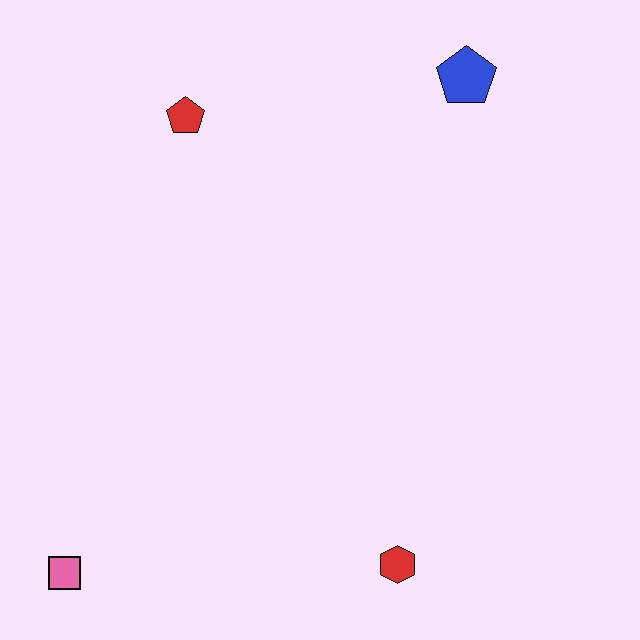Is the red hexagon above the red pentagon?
No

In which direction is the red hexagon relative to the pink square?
The red hexagon is to the right of the pink square.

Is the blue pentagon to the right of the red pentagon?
Yes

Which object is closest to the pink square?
The red hexagon is closest to the pink square.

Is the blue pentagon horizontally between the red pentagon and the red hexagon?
No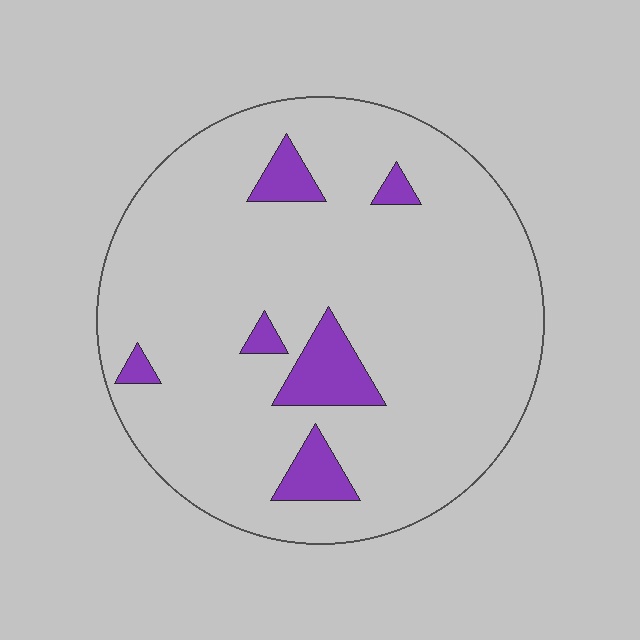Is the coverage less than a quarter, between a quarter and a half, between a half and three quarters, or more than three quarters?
Less than a quarter.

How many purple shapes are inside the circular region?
6.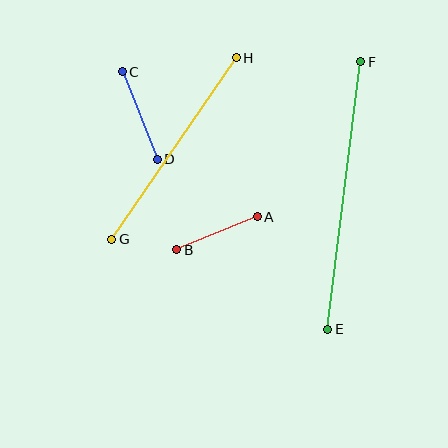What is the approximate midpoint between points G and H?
The midpoint is at approximately (174, 148) pixels.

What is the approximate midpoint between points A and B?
The midpoint is at approximately (217, 233) pixels.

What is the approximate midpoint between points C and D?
The midpoint is at approximately (140, 116) pixels.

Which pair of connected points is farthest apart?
Points E and F are farthest apart.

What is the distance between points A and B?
The distance is approximately 87 pixels.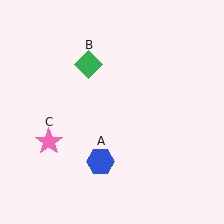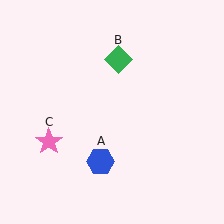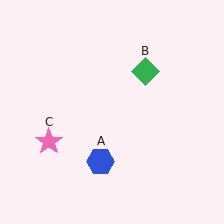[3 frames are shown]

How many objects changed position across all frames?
1 object changed position: green diamond (object B).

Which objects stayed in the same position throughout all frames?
Blue hexagon (object A) and pink star (object C) remained stationary.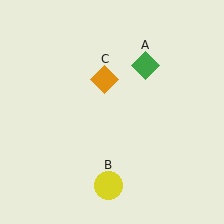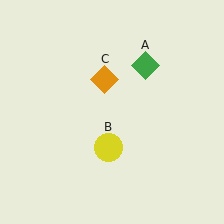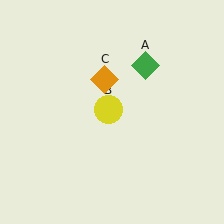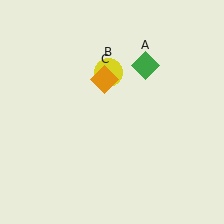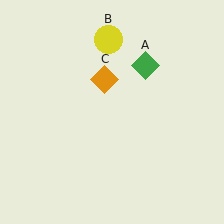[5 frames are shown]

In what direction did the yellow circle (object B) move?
The yellow circle (object B) moved up.